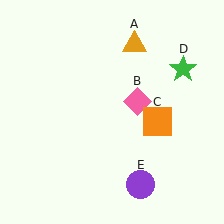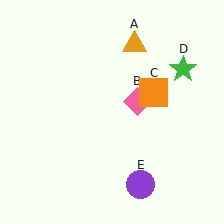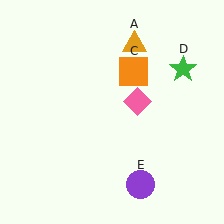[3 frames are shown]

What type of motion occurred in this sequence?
The orange square (object C) rotated counterclockwise around the center of the scene.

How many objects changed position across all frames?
1 object changed position: orange square (object C).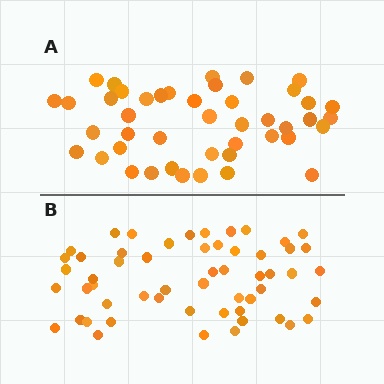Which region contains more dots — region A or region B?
Region B (the bottom region) has more dots.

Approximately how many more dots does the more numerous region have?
Region B has roughly 12 or so more dots than region A.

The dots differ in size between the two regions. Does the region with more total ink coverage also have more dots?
No. Region A has more total ink coverage because its dots are larger, but region B actually contains more individual dots. Total area can be misleading — the number of items is what matters here.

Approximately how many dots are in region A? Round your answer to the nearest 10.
About 40 dots. (The exact count is 44, which rounds to 40.)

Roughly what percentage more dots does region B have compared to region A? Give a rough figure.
About 25% more.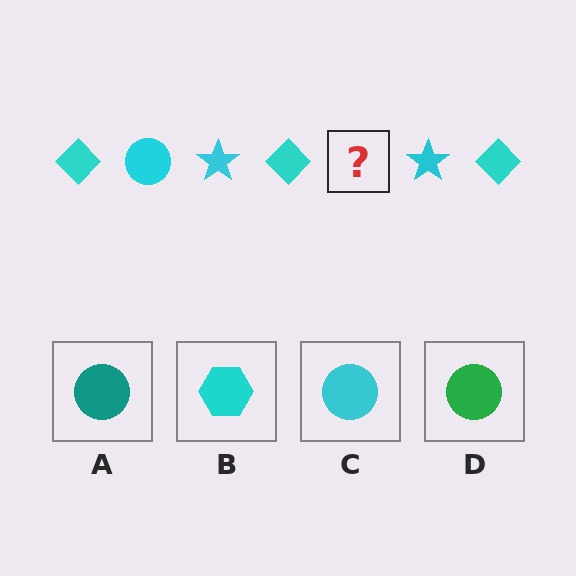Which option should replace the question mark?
Option C.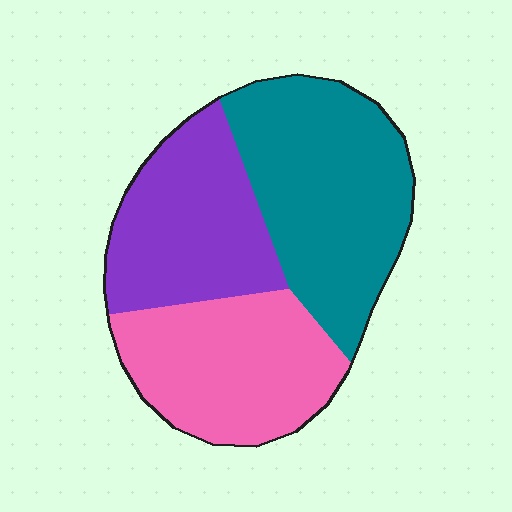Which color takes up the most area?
Teal, at roughly 40%.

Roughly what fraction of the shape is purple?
Purple covers around 30% of the shape.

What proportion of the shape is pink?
Pink covers roughly 30% of the shape.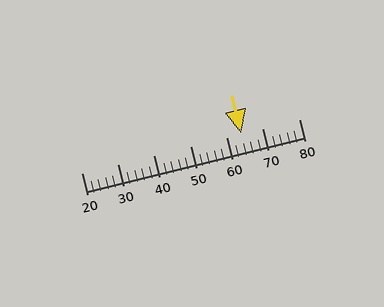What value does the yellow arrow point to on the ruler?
The yellow arrow points to approximately 64.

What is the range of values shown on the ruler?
The ruler shows values from 20 to 80.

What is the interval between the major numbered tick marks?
The major tick marks are spaced 10 units apart.